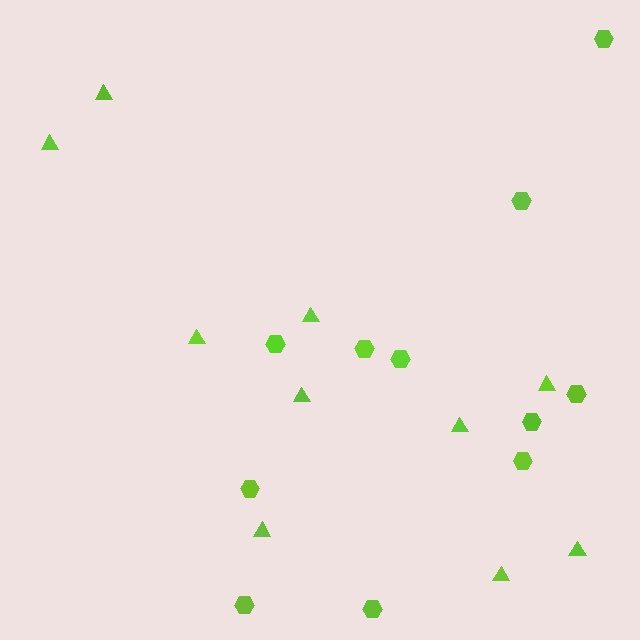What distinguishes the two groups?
There are 2 groups: one group of hexagons (11) and one group of triangles (10).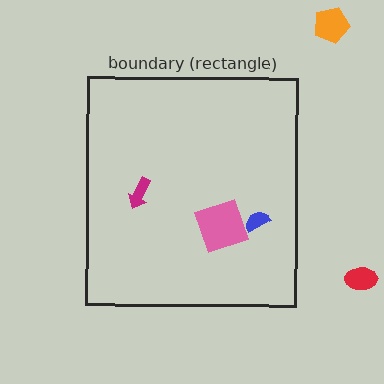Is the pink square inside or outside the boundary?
Inside.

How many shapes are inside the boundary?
3 inside, 2 outside.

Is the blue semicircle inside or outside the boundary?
Inside.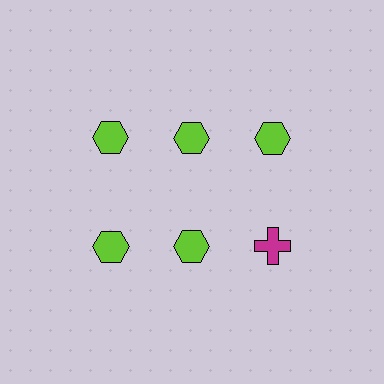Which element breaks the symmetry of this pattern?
The magenta cross in the second row, center column breaks the symmetry. All other shapes are lime hexagons.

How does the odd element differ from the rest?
It differs in both color (magenta instead of lime) and shape (cross instead of hexagon).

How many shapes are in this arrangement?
There are 6 shapes arranged in a grid pattern.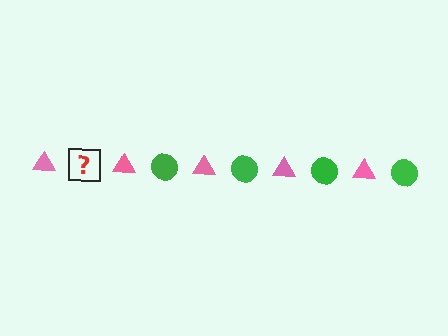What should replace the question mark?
The question mark should be replaced with a green circle.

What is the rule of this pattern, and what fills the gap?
The rule is that the pattern alternates between pink triangle and green circle. The gap should be filled with a green circle.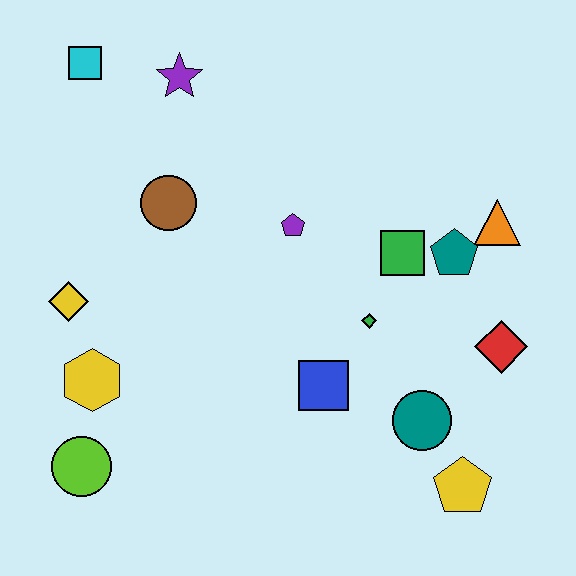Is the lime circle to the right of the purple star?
No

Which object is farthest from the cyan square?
The yellow pentagon is farthest from the cyan square.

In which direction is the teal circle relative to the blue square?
The teal circle is to the right of the blue square.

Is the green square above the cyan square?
No